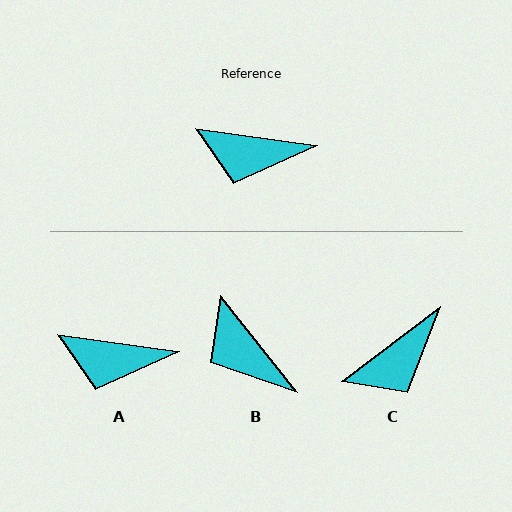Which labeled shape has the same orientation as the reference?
A.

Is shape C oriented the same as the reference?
No, it is off by about 45 degrees.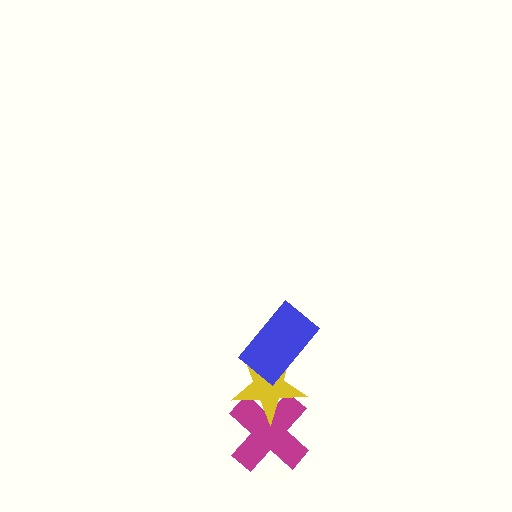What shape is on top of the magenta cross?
The yellow star is on top of the magenta cross.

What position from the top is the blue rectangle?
The blue rectangle is 1st from the top.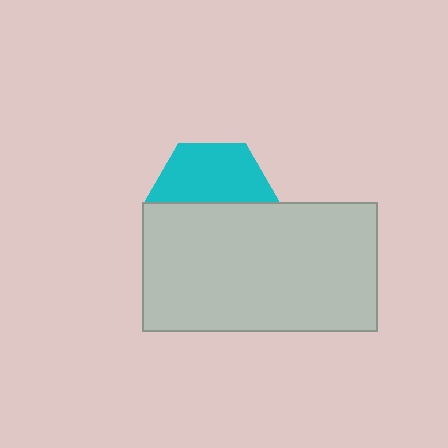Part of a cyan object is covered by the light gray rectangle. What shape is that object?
It is a hexagon.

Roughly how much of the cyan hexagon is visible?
About half of it is visible (roughly 49%).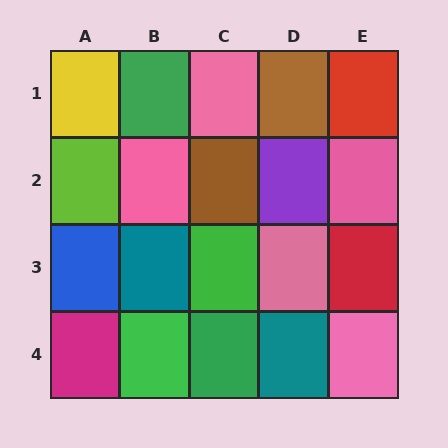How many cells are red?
2 cells are red.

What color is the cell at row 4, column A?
Magenta.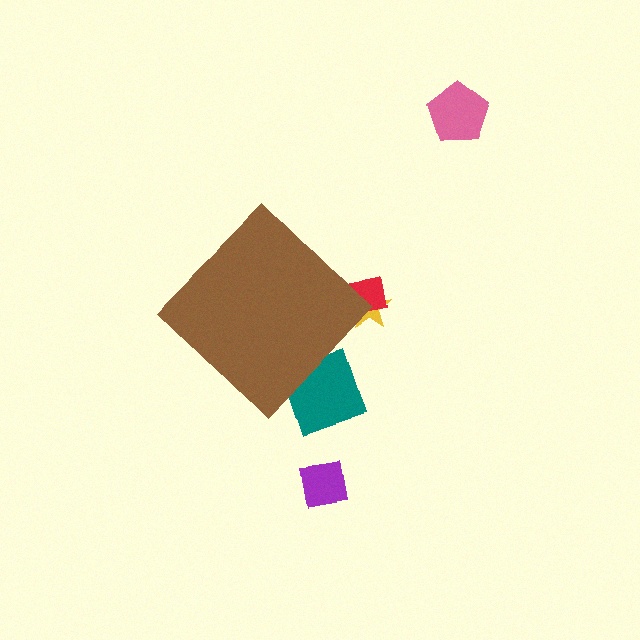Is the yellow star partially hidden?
Yes, the yellow star is partially hidden behind the brown diamond.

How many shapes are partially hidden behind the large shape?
3 shapes are partially hidden.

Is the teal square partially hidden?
Yes, the teal square is partially hidden behind the brown diamond.